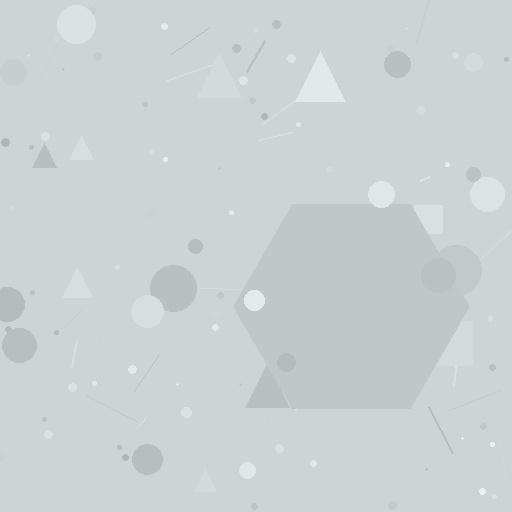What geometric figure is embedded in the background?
A hexagon is embedded in the background.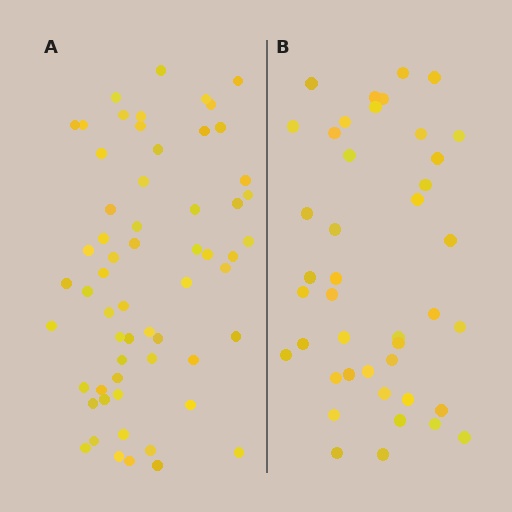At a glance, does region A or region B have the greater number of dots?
Region A (the left region) has more dots.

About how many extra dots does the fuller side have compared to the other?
Region A has approximately 20 more dots than region B.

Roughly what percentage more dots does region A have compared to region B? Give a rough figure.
About 45% more.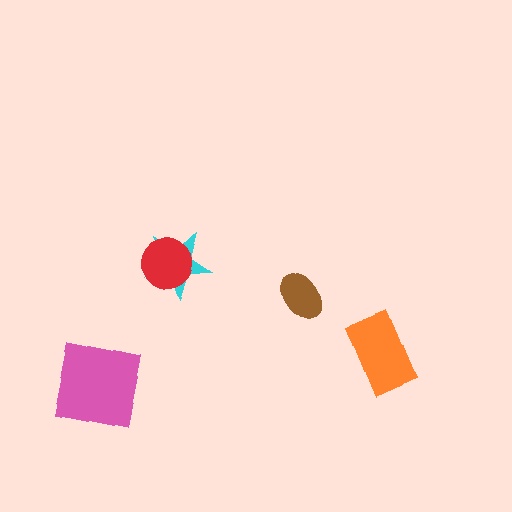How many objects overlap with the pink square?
0 objects overlap with the pink square.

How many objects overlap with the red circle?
1 object overlaps with the red circle.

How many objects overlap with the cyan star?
1 object overlaps with the cyan star.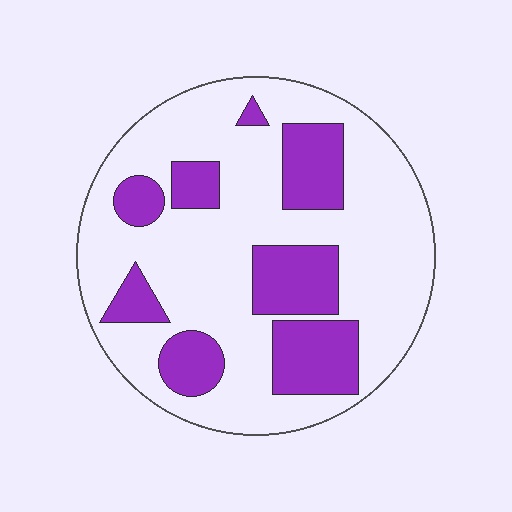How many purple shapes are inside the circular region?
8.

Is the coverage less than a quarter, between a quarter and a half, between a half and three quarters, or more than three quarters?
Between a quarter and a half.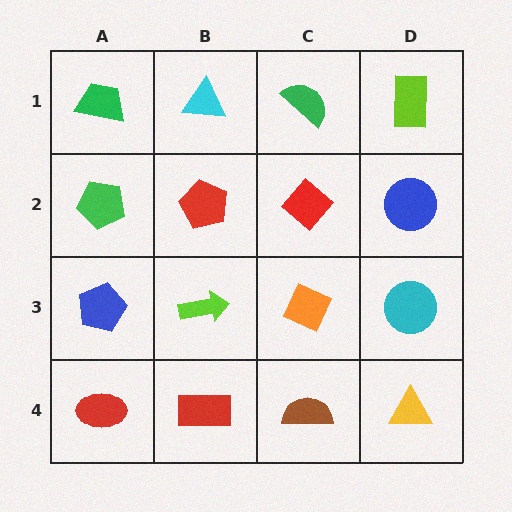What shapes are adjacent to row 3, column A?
A green pentagon (row 2, column A), a red ellipse (row 4, column A), a lime arrow (row 3, column B).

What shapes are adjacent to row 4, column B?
A lime arrow (row 3, column B), a red ellipse (row 4, column A), a brown semicircle (row 4, column C).